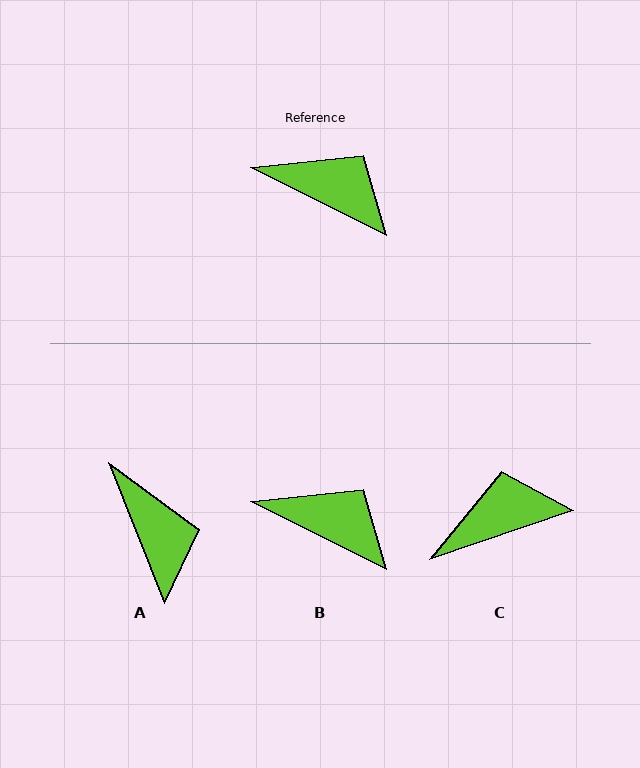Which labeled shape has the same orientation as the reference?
B.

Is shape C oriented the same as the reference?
No, it is off by about 45 degrees.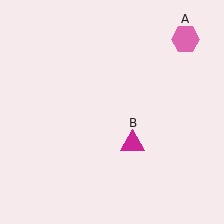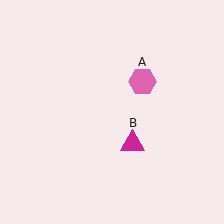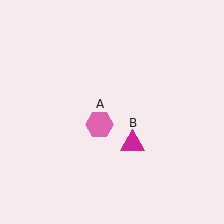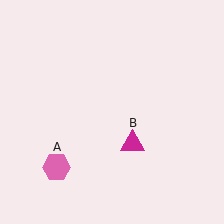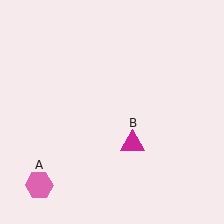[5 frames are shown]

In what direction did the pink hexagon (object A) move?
The pink hexagon (object A) moved down and to the left.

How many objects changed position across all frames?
1 object changed position: pink hexagon (object A).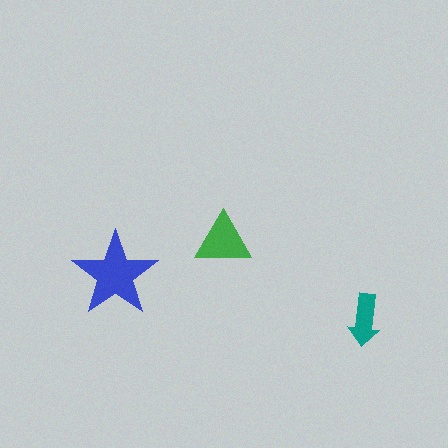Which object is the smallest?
The teal arrow.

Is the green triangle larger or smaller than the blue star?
Smaller.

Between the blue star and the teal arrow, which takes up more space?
The blue star.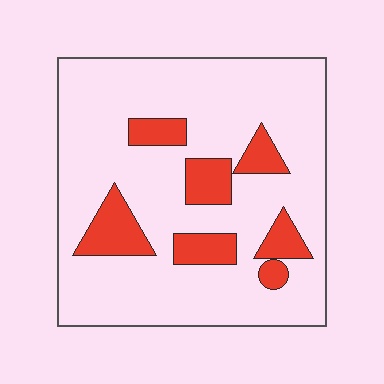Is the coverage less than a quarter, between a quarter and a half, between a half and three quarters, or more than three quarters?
Less than a quarter.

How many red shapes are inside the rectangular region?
7.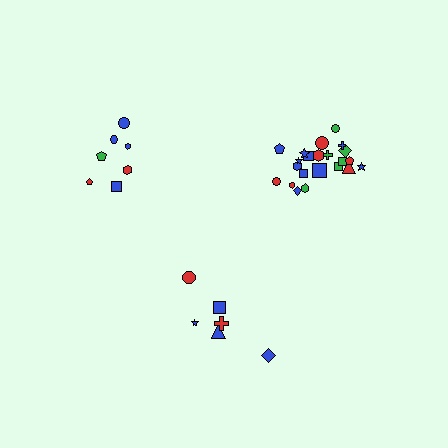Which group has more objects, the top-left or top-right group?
The top-right group.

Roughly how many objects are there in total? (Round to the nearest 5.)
Roughly 35 objects in total.